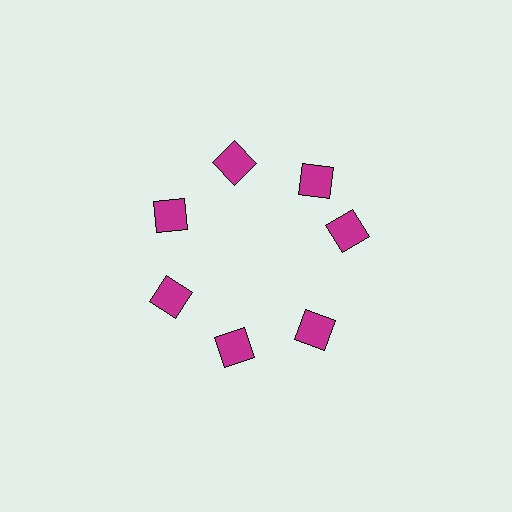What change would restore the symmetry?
The symmetry would be restored by rotating it back into even spacing with its neighbors so that all 7 squares sit at equal angles and equal distance from the center.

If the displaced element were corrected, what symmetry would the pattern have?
It would have 7-fold rotational symmetry — the pattern would map onto itself every 51 degrees.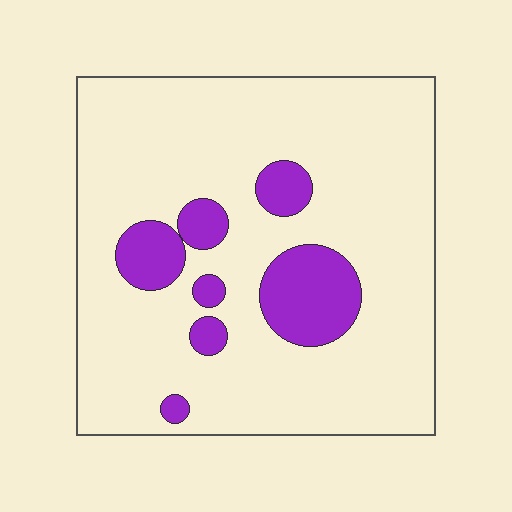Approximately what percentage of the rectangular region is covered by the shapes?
Approximately 15%.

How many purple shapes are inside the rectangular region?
7.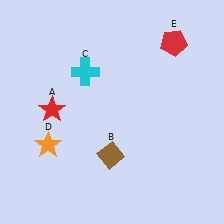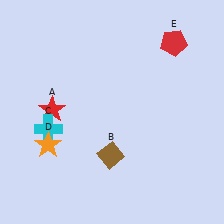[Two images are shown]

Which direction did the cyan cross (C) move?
The cyan cross (C) moved down.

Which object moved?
The cyan cross (C) moved down.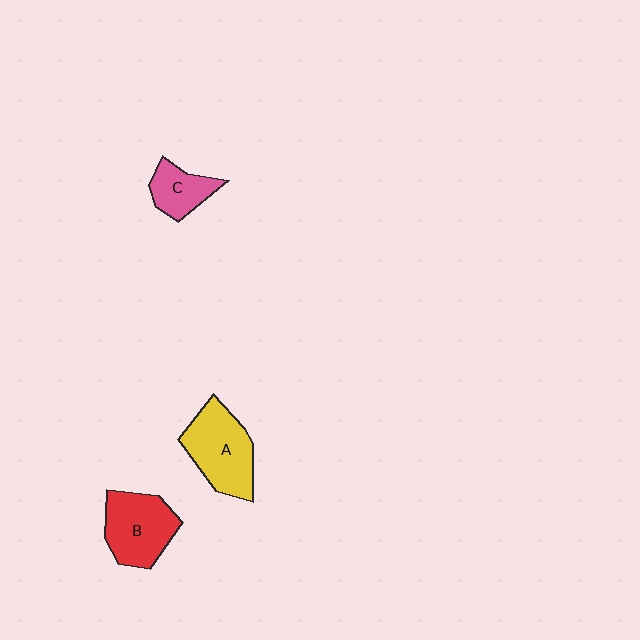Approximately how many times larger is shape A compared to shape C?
Approximately 1.9 times.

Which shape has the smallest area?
Shape C (pink).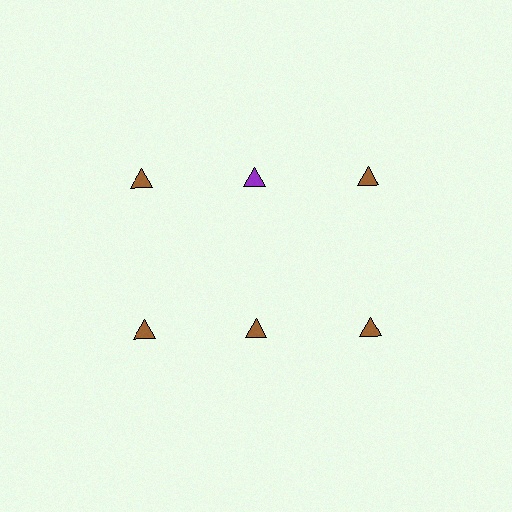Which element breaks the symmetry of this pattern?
The purple triangle in the top row, second from left column breaks the symmetry. All other shapes are brown triangles.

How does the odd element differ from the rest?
It has a different color: purple instead of brown.